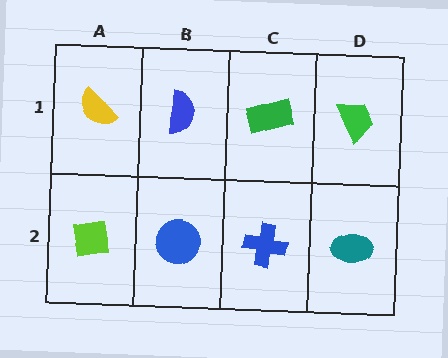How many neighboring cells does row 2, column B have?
3.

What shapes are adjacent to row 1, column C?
A blue cross (row 2, column C), a blue semicircle (row 1, column B), a green trapezoid (row 1, column D).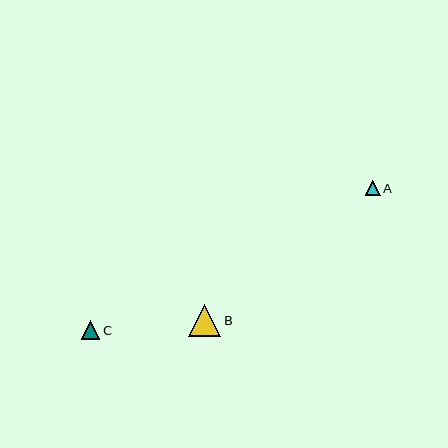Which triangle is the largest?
Triangle B is the largest with a size of approximately 32 pixels.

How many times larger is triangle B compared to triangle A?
Triangle B is approximately 2.1 times the size of triangle A.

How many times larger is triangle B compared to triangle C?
Triangle B is approximately 1.7 times the size of triangle C.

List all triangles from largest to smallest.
From largest to smallest: B, C, A.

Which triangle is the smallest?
Triangle A is the smallest with a size of approximately 15 pixels.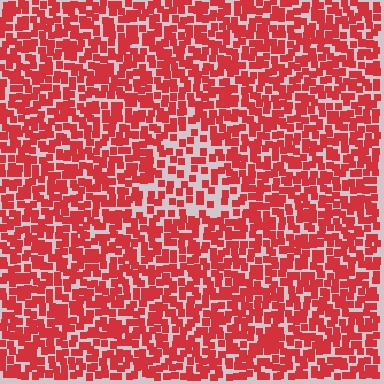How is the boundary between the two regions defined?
The boundary is defined by a change in element density (approximately 1.8x ratio). All elements are the same color, size, and shape.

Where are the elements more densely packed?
The elements are more densely packed outside the triangle boundary.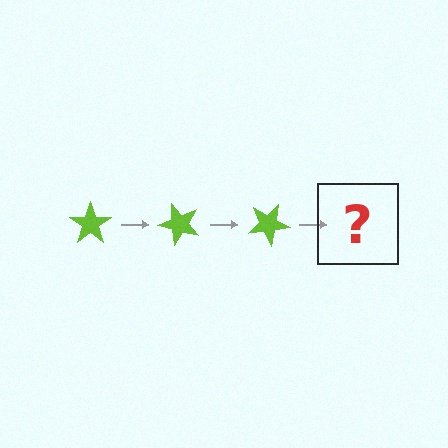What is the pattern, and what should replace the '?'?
The pattern is that the star rotates 50 degrees each step. The '?' should be a lime star rotated 150 degrees.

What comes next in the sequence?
The next element should be a lime star rotated 150 degrees.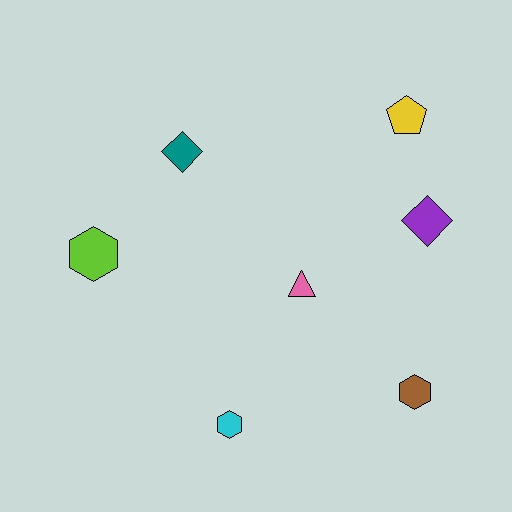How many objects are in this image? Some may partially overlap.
There are 7 objects.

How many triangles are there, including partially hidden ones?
There is 1 triangle.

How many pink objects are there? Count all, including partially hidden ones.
There is 1 pink object.